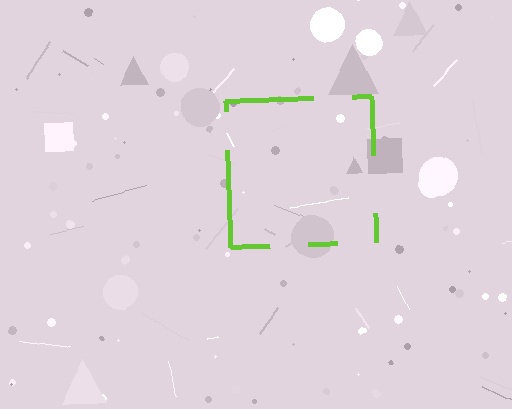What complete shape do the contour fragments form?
The contour fragments form a square.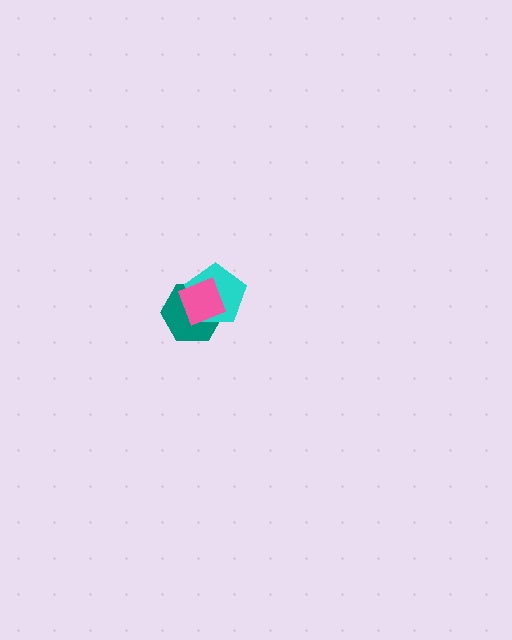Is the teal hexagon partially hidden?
Yes, it is partially covered by another shape.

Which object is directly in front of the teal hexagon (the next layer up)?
The cyan pentagon is directly in front of the teal hexagon.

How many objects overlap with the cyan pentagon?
2 objects overlap with the cyan pentagon.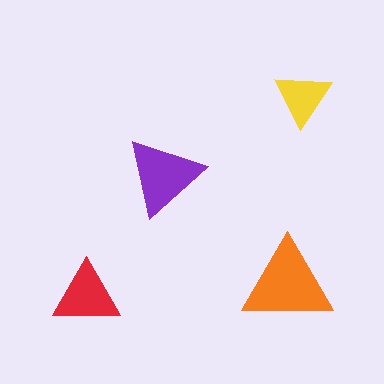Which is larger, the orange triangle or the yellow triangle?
The orange one.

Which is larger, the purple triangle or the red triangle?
The purple one.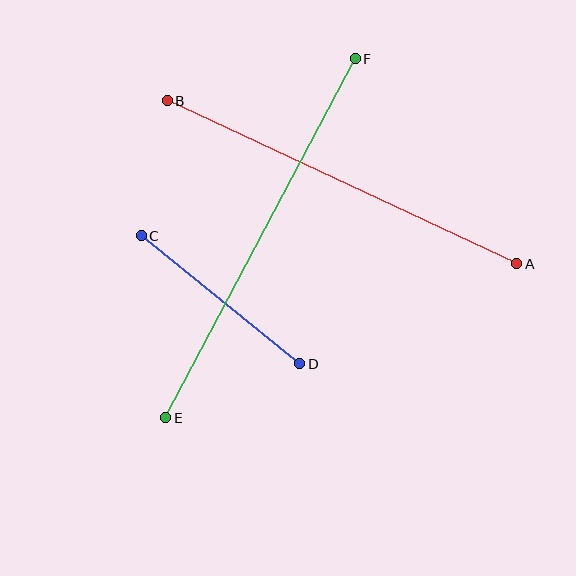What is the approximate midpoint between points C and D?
The midpoint is at approximately (221, 300) pixels.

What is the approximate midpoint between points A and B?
The midpoint is at approximately (342, 182) pixels.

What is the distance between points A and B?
The distance is approximately 386 pixels.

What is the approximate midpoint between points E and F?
The midpoint is at approximately (260, 238) pixels.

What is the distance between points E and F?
The distance is approximately 406 pixels.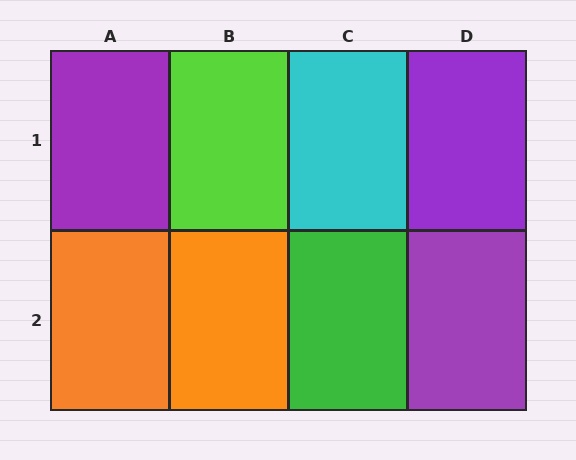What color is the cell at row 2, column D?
Purple.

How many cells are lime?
1 cell is lime.